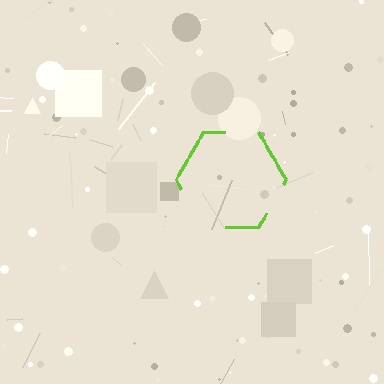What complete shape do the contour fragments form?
The contour fragments form a hexagon.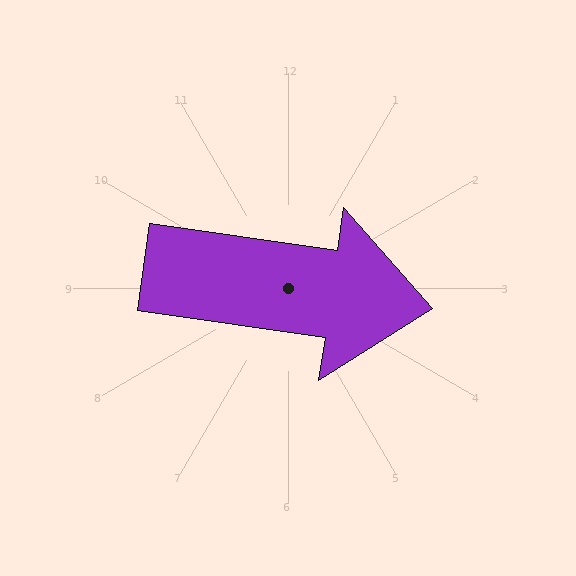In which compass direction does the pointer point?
East.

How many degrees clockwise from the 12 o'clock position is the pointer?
Approximately 98 degrees.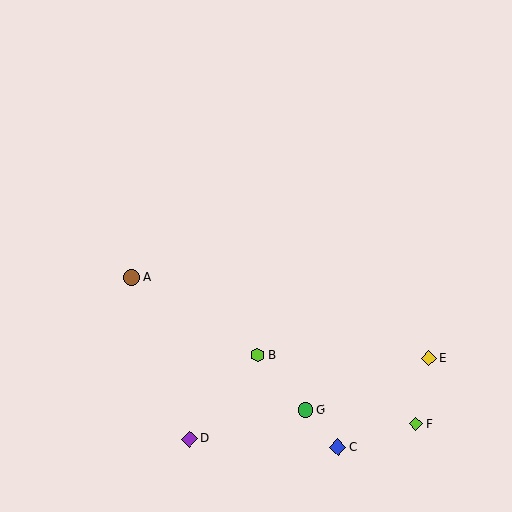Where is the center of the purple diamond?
The center of the purple diamond is at (190, 439).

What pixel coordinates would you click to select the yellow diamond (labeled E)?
Click at (429, 358) to select the yellow diamond E.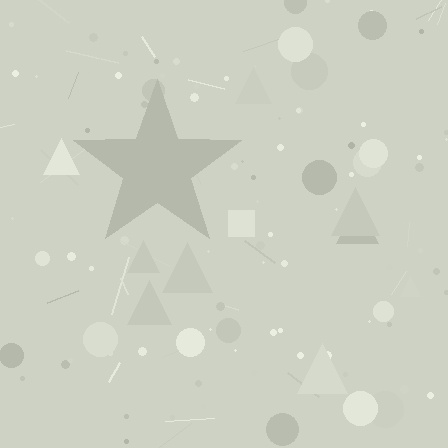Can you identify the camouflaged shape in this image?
The camouflaged shape is a star.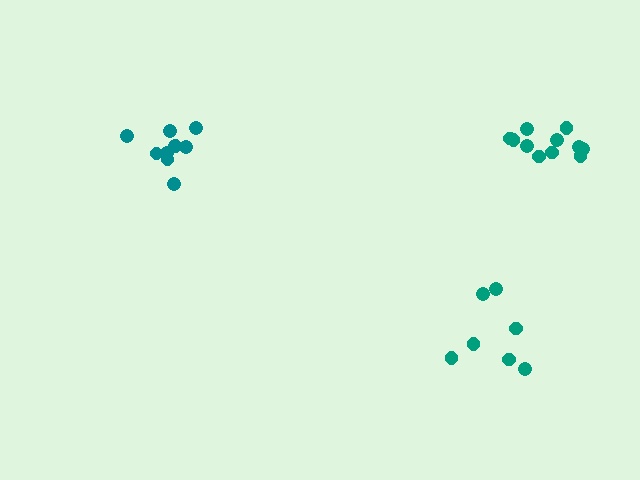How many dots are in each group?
Group 1: 7 dots, Group 2: 10 dots, Group 3: 11 dots (28 total).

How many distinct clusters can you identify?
There are 3 distinct clusters.